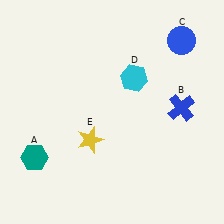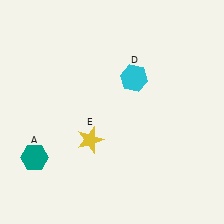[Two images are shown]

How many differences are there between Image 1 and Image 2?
There are 2 differences between the two images.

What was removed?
The blue cross (B), the blue circle (C) were removed in Image 2.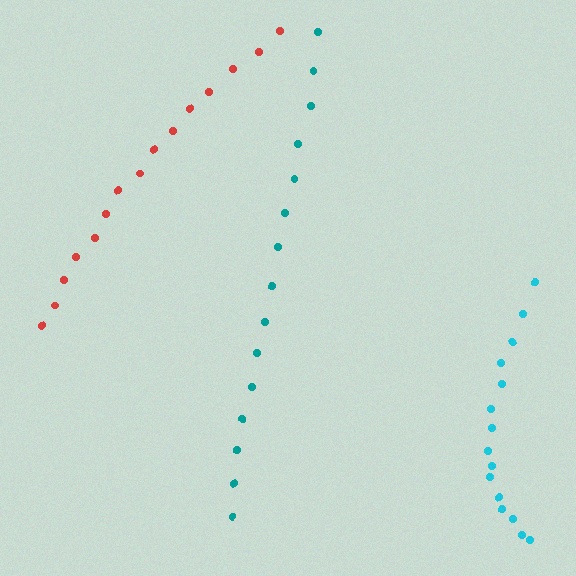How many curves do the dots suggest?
There are 3 distinct paths.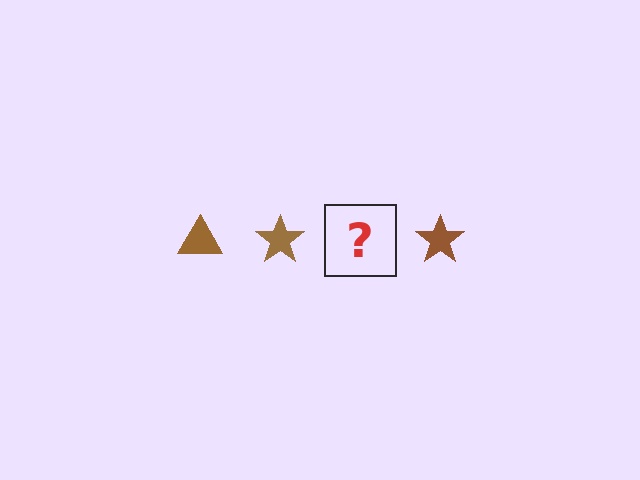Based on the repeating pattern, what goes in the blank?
The blank should be a brown triangle.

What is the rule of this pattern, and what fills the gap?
The rule is that the pattern cycles through triangle, star shapes in brown. The gap should be filled with a brown triangle.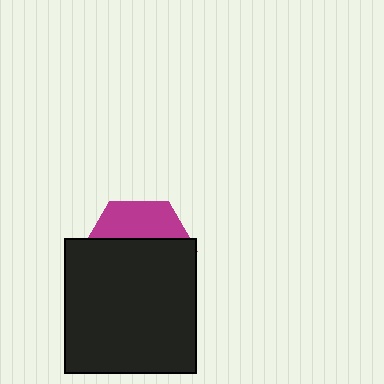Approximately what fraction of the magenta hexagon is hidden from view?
Roughly 68% of the magenta hexagon is hidden behind the black rectangle.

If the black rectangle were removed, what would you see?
You would see the complete magenta hexagon.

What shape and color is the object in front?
The object in front is a black rectangle.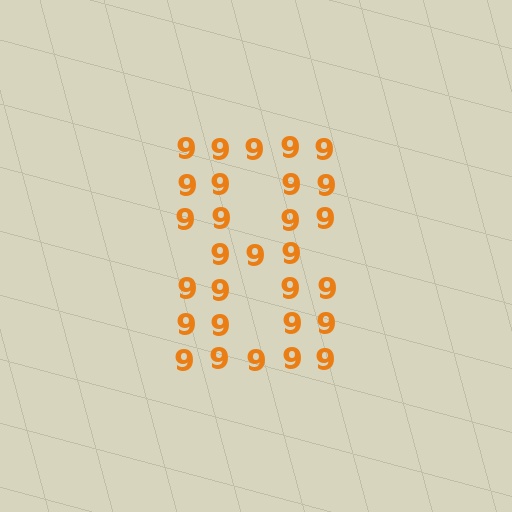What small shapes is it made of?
It is made of small digit 9's.